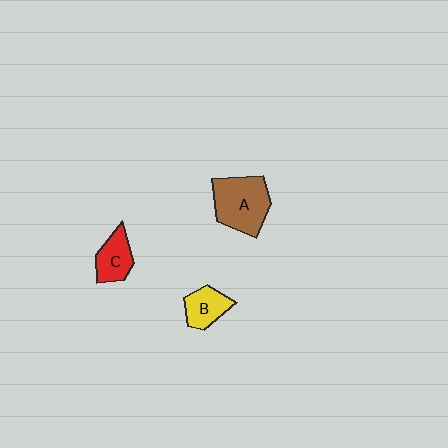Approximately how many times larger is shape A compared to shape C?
Approximately 1.8 times.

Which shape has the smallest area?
Shape B (yellow).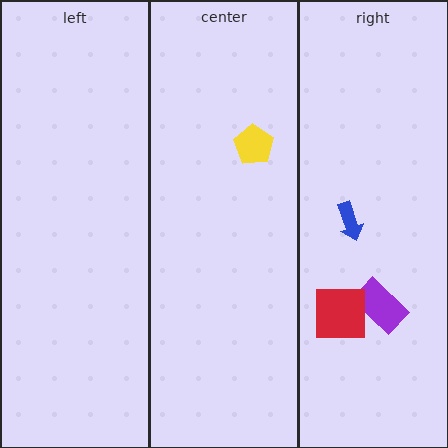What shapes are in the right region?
The purple rectangle, the blue arrow, the red square.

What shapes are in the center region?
The yellow pentagon.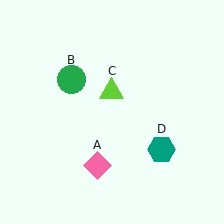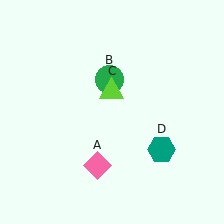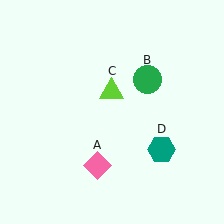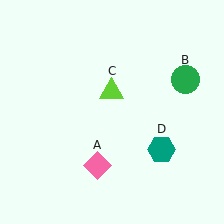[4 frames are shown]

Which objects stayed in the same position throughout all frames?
Pink diamond (object A) and lime triangle (object C) and teal hexagon (object D) remained stationary.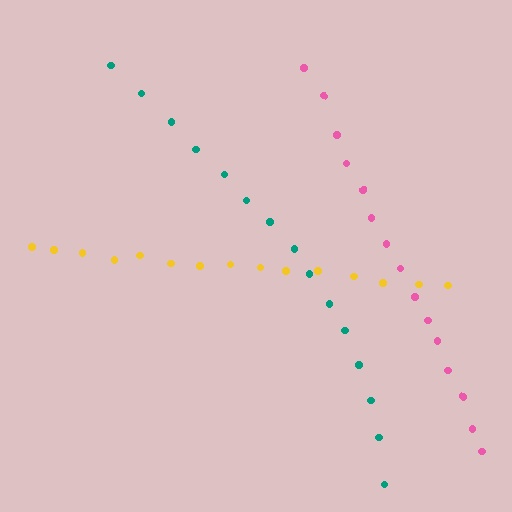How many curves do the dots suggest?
There are 3 distinct paths.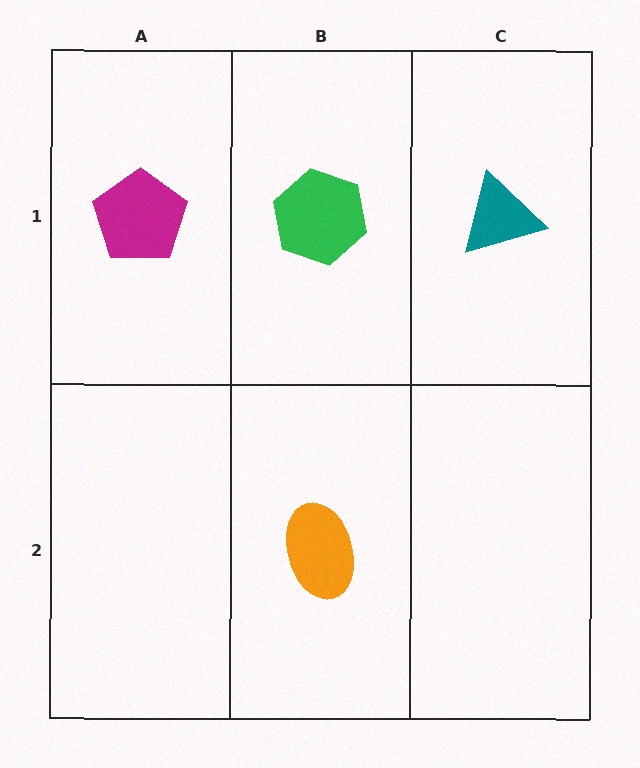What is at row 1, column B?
A green hexagon.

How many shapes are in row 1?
3 shapes.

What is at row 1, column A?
A magenta pentagon.